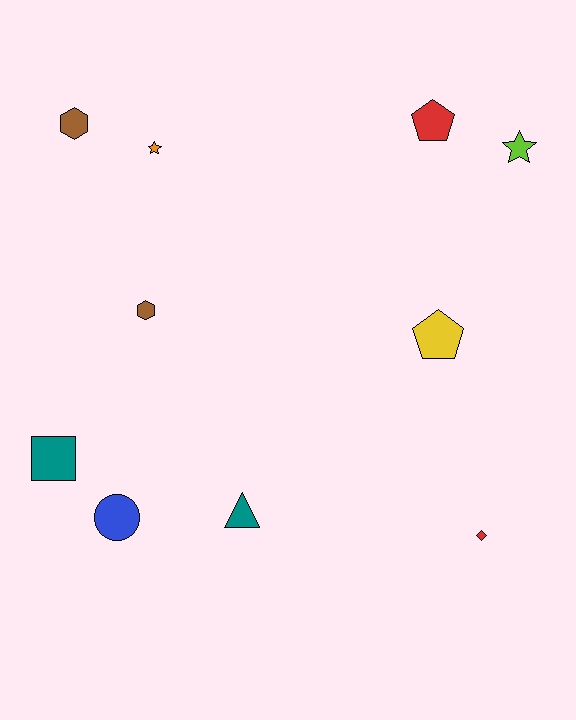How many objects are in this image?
There are 10 objects.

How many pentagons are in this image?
There are 2 pentagons.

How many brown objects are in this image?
There are 2 brown objects.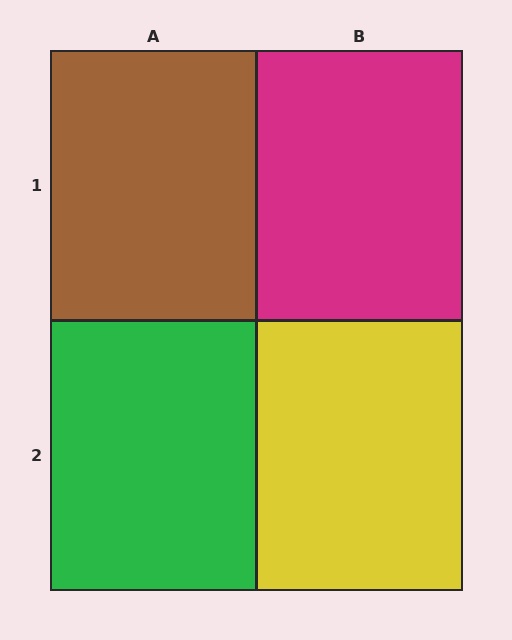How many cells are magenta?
1 cell is magenta.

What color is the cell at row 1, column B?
Magenta.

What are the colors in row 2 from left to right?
Green, yellow.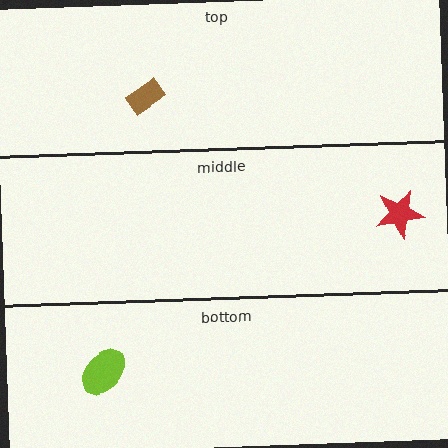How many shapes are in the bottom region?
1.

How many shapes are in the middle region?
1.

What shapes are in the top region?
The brown rectangle.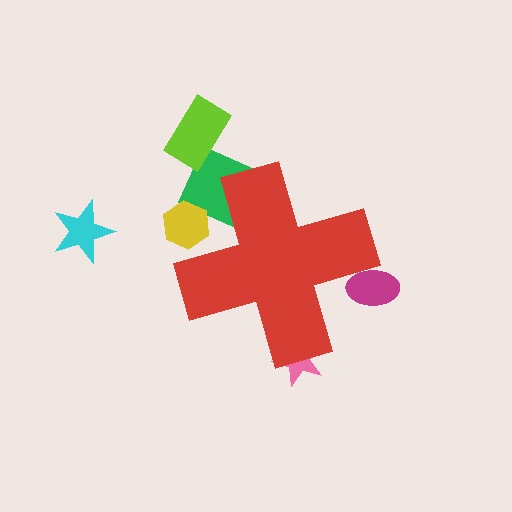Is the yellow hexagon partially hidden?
Yes, the yellow hexagon is partially hidden behind the red cross.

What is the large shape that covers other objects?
A red cross.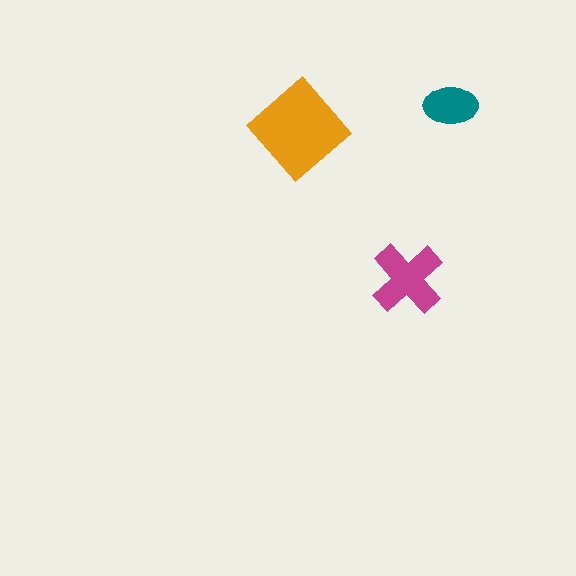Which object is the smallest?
The teal ellipse.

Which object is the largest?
The orange diamond.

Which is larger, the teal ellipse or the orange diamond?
The orange diamond.